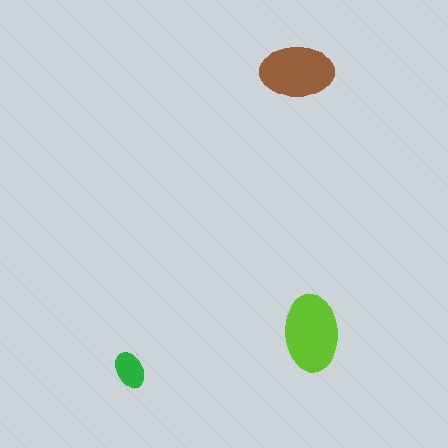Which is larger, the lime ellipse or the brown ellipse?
The lime one.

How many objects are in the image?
There are 3 objects in the image.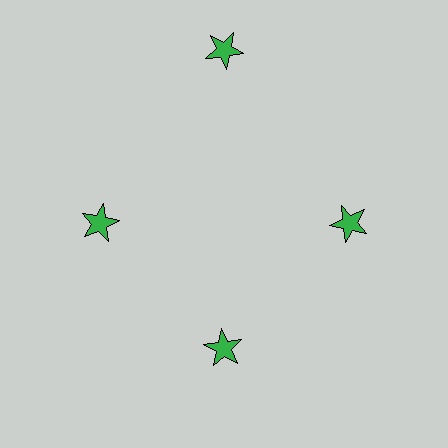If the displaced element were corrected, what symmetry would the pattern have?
It would have 4-fold rotational symmetry — the pattern would map onto itself every 90 degrees.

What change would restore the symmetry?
The symmetry would be restored by moving it inward, back onto the ring so that all 4 stars sit at equal angles and equal distance from the center.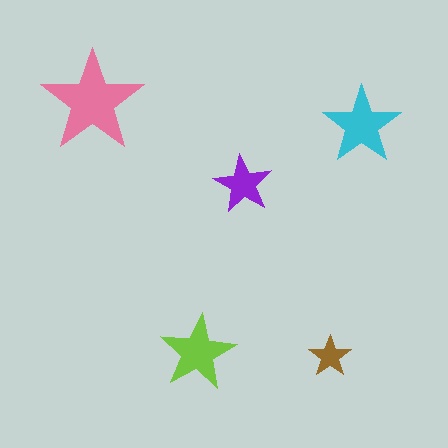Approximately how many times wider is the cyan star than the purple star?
About 1.5 times wider.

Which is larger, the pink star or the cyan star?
The pink one.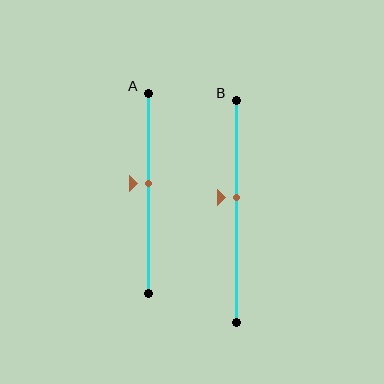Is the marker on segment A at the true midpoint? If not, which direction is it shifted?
No, the marker on segment A is shifted upward by about 5% of the segment length.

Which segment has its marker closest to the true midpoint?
Segment A has its marker closest to the true midpoint.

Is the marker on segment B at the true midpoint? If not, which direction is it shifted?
No, the marker on segment B is shifted upward by about 6% of the segment length.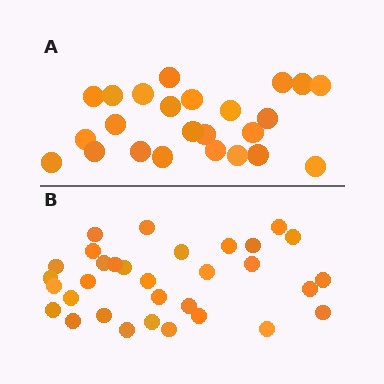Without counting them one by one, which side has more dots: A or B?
Region B (the bottom region) has more dots.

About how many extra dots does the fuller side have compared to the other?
Region B has roughly 8 or so more dots than region A.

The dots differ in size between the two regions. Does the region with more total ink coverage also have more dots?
No. Region A has more total ink coverage because its dots are larger, but region B actually contains more individual dots. Total area can be misleading — the number of items is what matters here.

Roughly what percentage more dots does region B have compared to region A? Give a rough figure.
About 35% more.